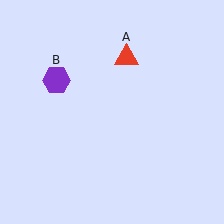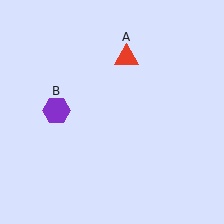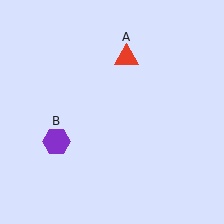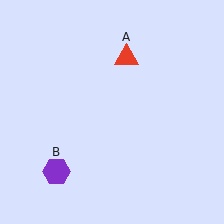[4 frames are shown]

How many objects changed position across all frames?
1 object changed position: purple hexagon (object B).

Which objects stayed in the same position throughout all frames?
Red triangle (object A) remained stationary.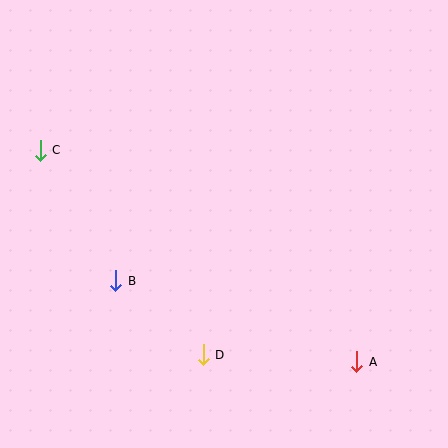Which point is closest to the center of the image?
Point B at (116, 281) is closest to the center.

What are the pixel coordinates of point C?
Point C is at (40, 150).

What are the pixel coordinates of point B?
Point B is at (116, 281).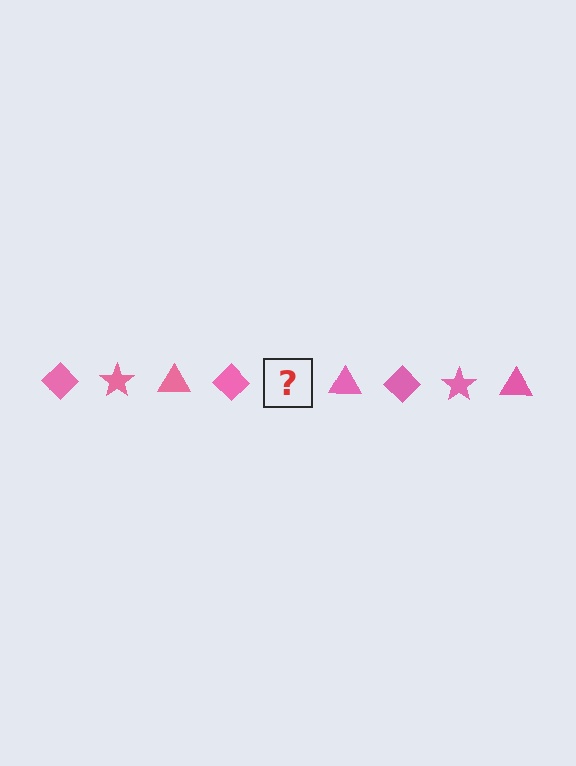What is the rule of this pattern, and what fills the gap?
The rule is that the pattern cycles through diamond, star, triangle shapes in pink. The gap should be filled with a pink star.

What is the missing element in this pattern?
The missing element is a pink star.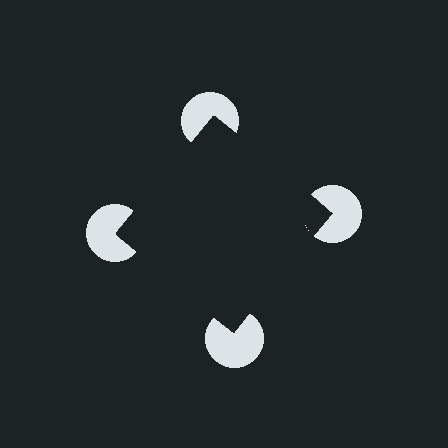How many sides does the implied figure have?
4 sides.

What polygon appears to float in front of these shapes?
An illusory square — its edges are inferred from the aligned wedge cuts in the pac-man discs, not physically drawn.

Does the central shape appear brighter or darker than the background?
It typically appears slightly darker than the background, even though no actual brightness change is drawn.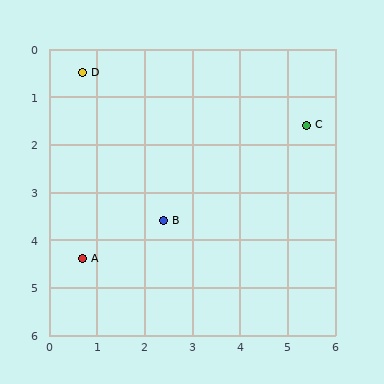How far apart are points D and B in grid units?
Points D and B are about 3.5 grid units apart.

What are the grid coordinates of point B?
Point B is at approximately (2.4, 3.6).